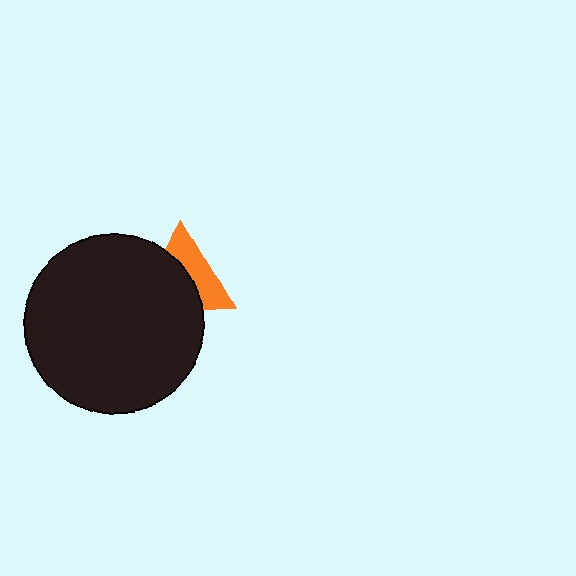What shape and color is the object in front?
The object in front is a black circle.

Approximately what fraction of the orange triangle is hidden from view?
Roughly 54% of the orange triangle is hidden behind the black circle.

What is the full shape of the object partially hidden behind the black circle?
The partially hidden object is an orange triangle.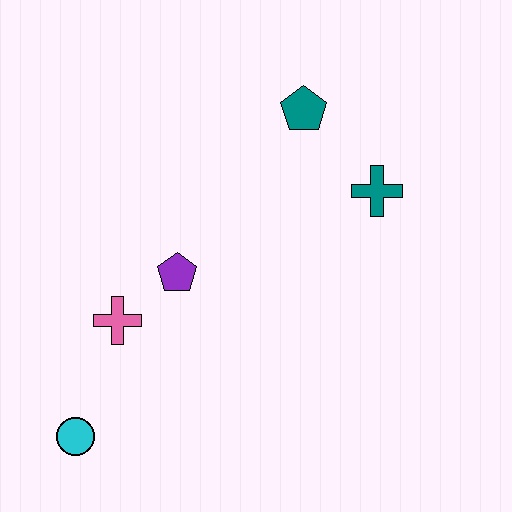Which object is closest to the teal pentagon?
The teal cross is closest to the teal pentagon.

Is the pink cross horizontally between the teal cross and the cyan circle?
Yes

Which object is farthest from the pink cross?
The teal cross is farthest from the pink cross.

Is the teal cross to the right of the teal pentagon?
Yes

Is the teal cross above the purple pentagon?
Yes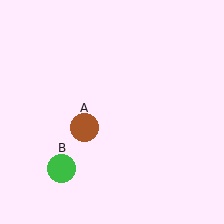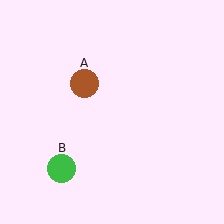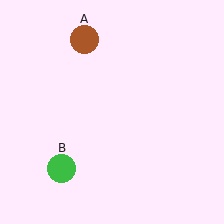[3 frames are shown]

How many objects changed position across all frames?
1 object changed position: brown circle (object A).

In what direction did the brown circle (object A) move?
The brown circle (object A) moved up.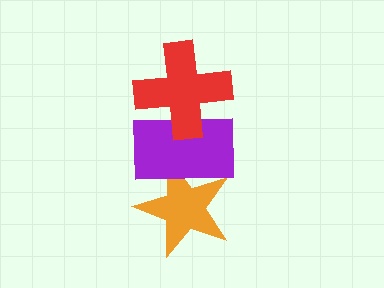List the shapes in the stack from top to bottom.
From top to bottom: the red cross, the purple rectangle, the orange star.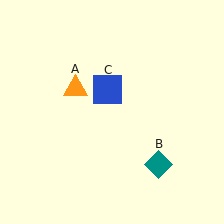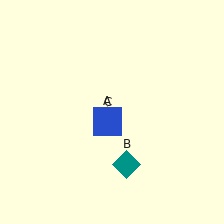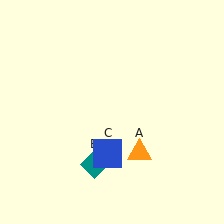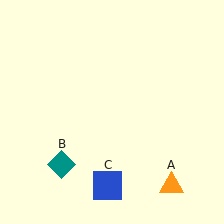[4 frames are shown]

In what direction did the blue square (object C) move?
The blue square (object C) moved down.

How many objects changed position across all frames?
3 objects changed position: orange triangle (object A), teal diamond (object B), blue square (object C).